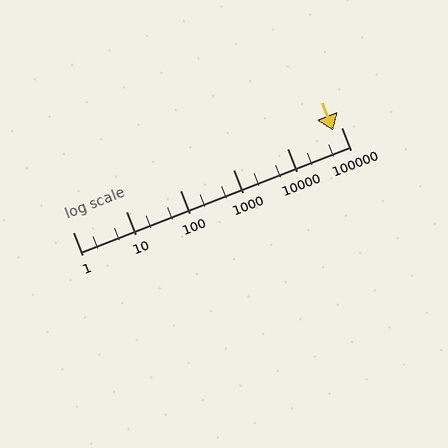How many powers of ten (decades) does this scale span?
The scale spans 5 decades, from 1 to 100000.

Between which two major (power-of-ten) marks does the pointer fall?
The pointer is between 10000 and 100000.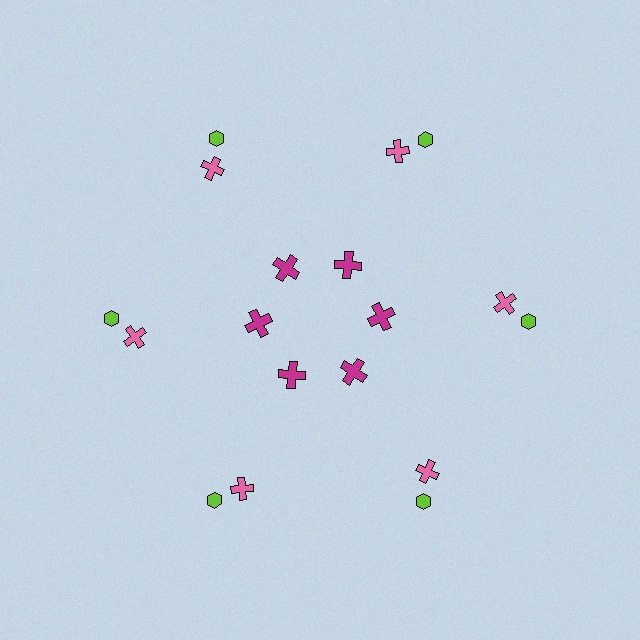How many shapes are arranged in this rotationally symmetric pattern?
There are 18 shapes, arranged in 6 groups of 3.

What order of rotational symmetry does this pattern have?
This pattern has 6-fold rotational symmetry.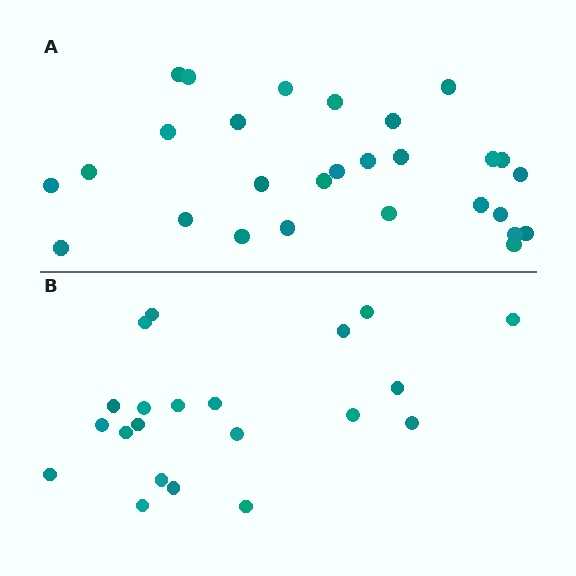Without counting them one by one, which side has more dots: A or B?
Region A (the top region) has more dots.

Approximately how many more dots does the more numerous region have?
Region A has roughly 8 or so more dots than region B.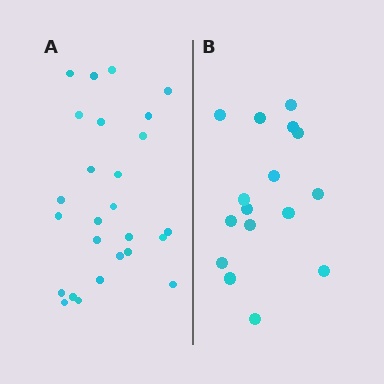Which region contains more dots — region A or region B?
Region A (the left region) has more dots.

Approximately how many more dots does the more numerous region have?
Region A has roughly 10 or so more dots than region B.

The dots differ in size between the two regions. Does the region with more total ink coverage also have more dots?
No. Region B has more total ink coverage because its dots are larger, but region A actually contains more individual dots. Total area can be misleading — the number of items is what matters here.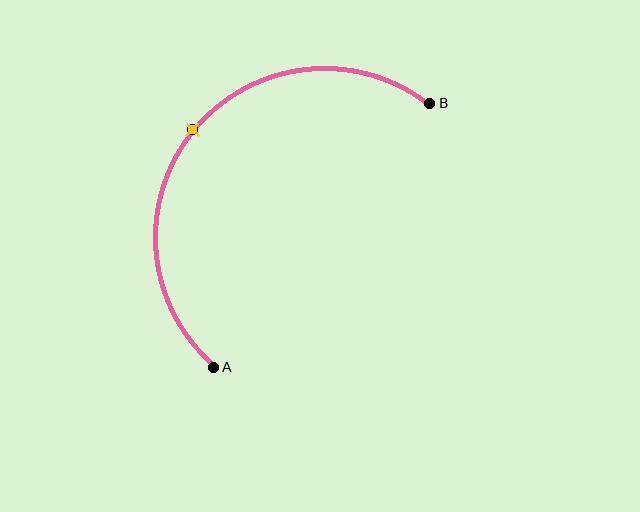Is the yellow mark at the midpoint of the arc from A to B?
Yes. The yellow mark lies on the arc at equal arc-length from both A and B — it is the arc midpoint.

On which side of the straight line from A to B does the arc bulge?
The arc bulges above and to the left of the straight line connecting A and B.